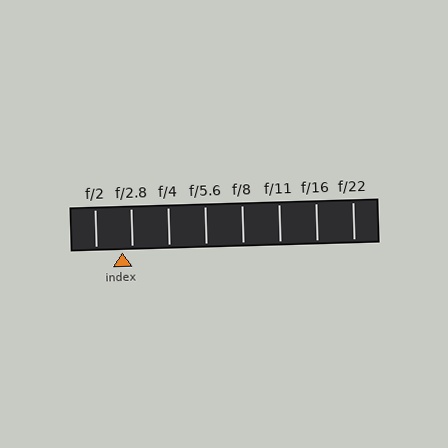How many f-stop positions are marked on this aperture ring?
There are 8 f-stop positions marked.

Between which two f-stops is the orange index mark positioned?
The index mark is between f/2 and f/2.8.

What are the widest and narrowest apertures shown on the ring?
The widest aperture shown is f/2 and the narrowest is f/22.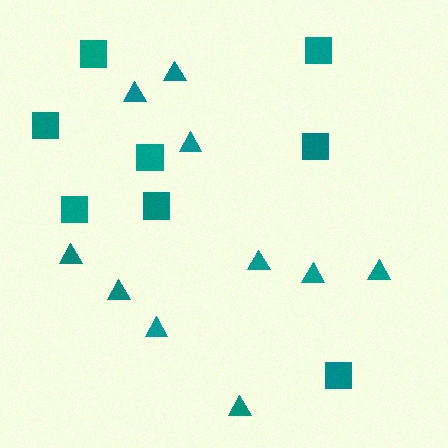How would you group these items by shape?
There are 2 groups: one group of squares (8) and one group of triangles (10).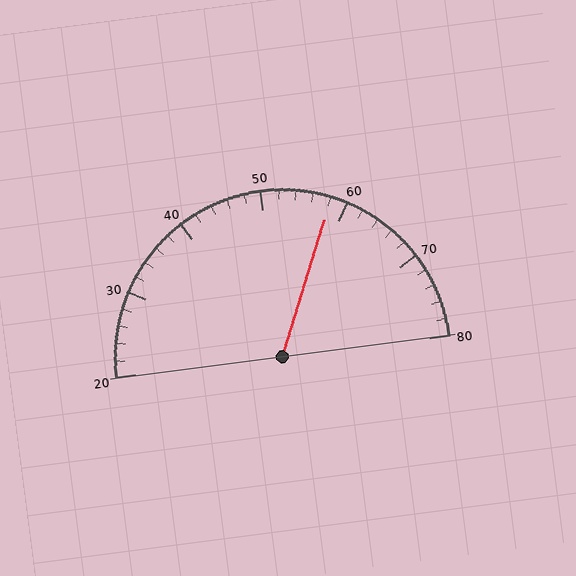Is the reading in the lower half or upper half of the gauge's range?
The reading is in the upper half of the range (20 to 80).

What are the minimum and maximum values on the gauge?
The gauge ranges from 20 to 80.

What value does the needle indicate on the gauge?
The needle indicates approximately 58.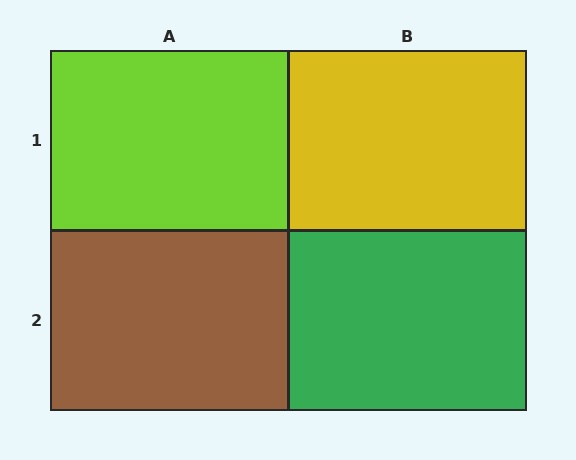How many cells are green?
1 cell is green.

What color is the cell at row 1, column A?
Lime.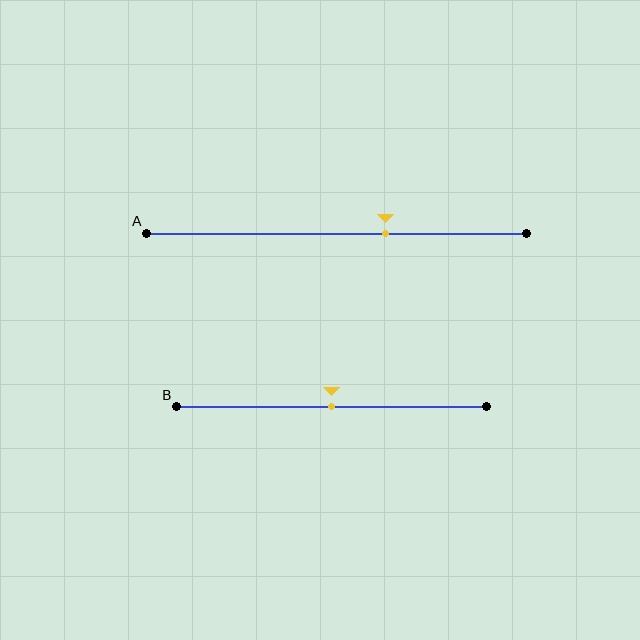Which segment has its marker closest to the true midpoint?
Segment B has its marker closest to the true midpoint.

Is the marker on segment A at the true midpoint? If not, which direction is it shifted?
No, the marker on segment A is shifted to the right by about 13% of the segment length.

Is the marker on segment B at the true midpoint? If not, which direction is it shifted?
Yes, the marker on segment B is at the true midpoint.